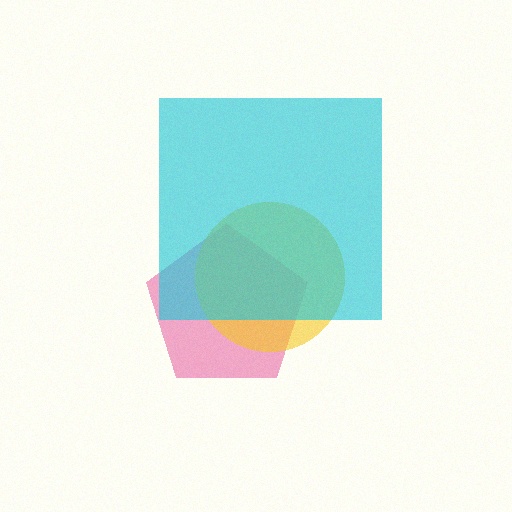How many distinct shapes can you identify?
There are 3 distinct shapes: a pink pentagon, a yellow circle, a cyan square.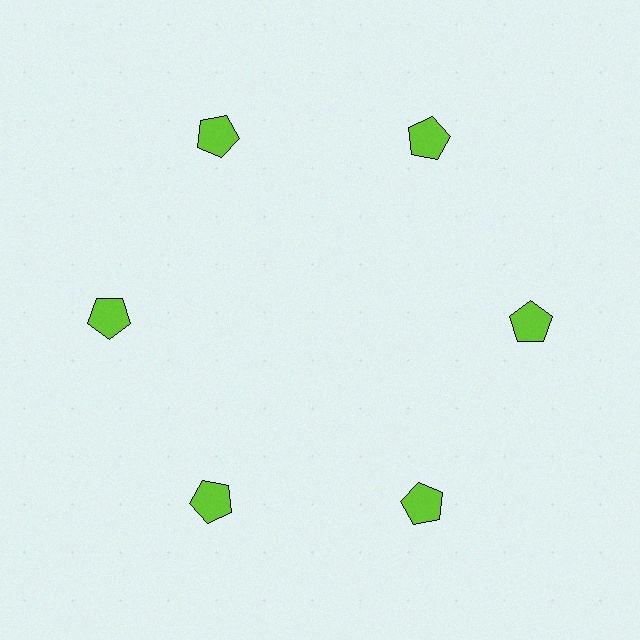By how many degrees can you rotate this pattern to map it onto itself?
The pattern maps onto itself every 60 degrees of rotation.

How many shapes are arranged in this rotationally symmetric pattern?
There are 6 shapes, arranged in 6 groups of 1.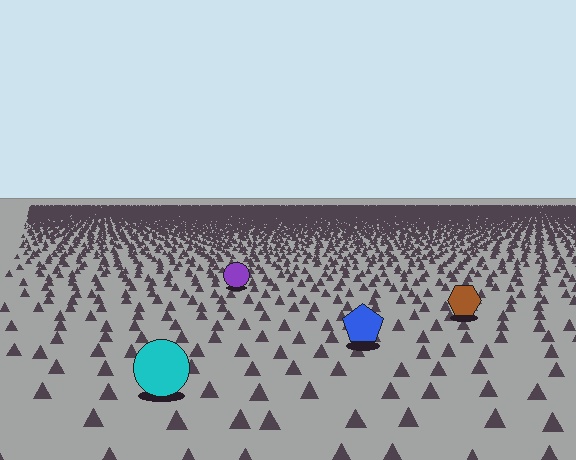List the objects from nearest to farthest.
From nearest to farthest: the cyan circle, the blue pentagon, the brown hexagon, the purple circle.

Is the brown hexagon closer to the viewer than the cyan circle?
No. The cyan circle is closer — you can tell from the texture gradient: the ground texture is coarser near it.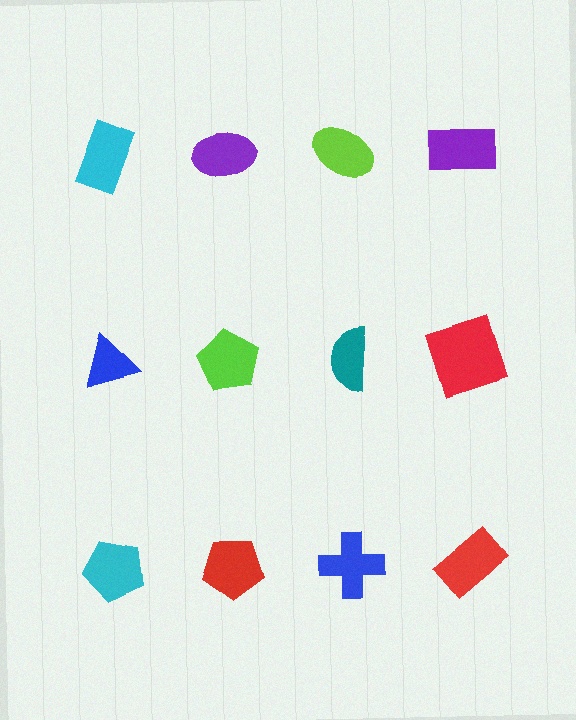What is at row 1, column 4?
A purple rectangle.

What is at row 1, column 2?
A purple ellipse.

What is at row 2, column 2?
A lime pentagon.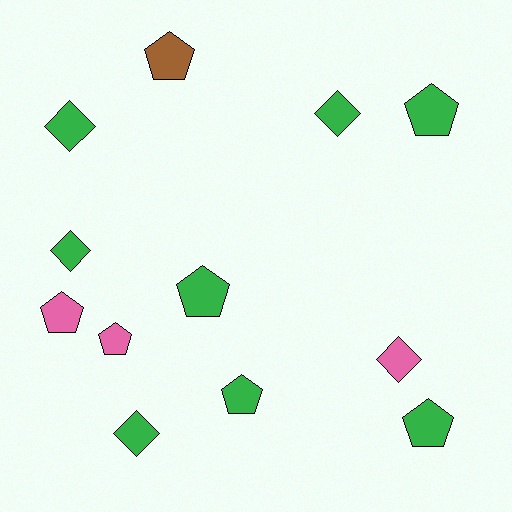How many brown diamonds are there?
There are no brown diamonds.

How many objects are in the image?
There are 12 objects.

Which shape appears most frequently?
Pentagon, with 7 objects.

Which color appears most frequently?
Green, with 8 objects.